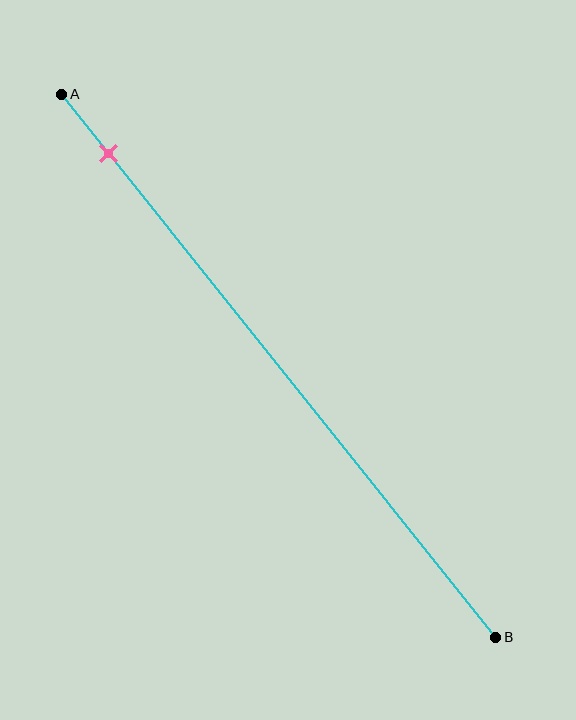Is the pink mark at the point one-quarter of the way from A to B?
No, the mark is at about 10% from A, not at the 25% one-quarter point.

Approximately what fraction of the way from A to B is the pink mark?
The pink mark is approximately 10% of the way from A to B.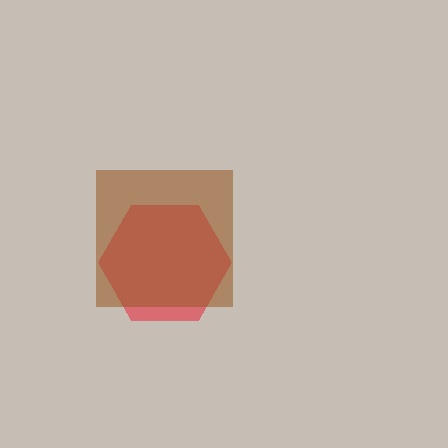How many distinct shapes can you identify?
There are 2 distinct shapes: a red hexagon, a brown square.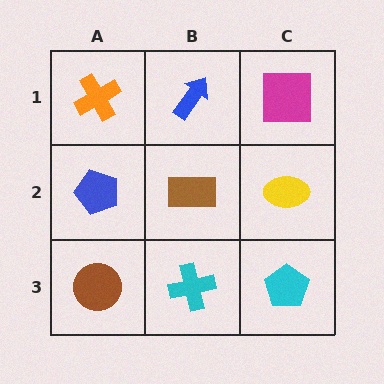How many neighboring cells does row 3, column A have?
2.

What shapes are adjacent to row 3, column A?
A blue pentagon (row 2, column A), a cyan cross (row 3, column B).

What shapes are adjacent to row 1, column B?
A brown rectangle (row 2, column B), an orange cross (row 1, column A), a magenta square (row 1, column C).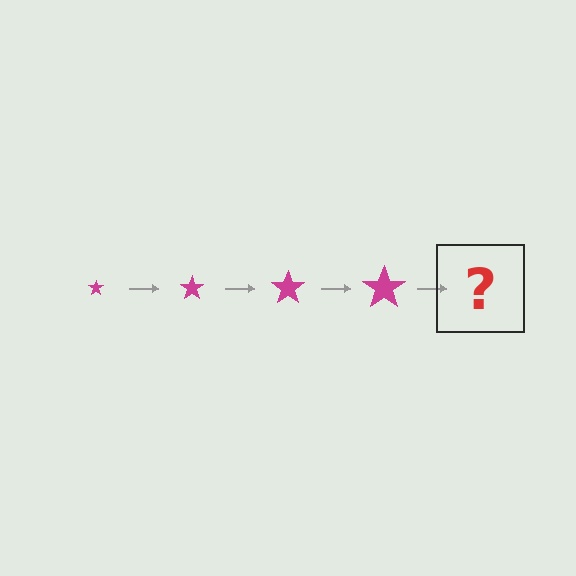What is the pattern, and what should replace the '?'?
The pattern is that the star gets progressively larger each step. The '?' should be a magenta star, larger than the previous one.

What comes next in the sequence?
The next element should be a magenta star, larger than the previous one.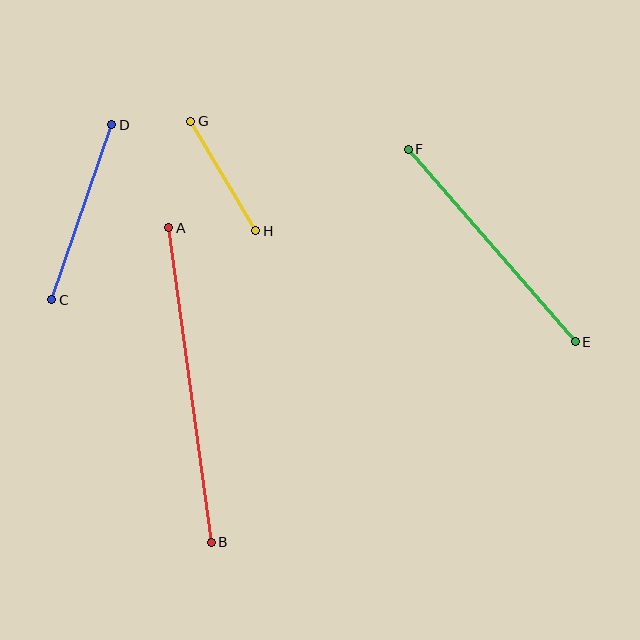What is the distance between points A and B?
The distance is approximately 317 pixels.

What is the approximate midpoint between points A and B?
The midpoint is at approximately (190, 385) pixels.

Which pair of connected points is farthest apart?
Points A and B are farthest apart.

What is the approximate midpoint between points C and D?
The midpoint is at approximately (82, 212) pixels.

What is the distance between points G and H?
The distance is approximately 127 pixels.